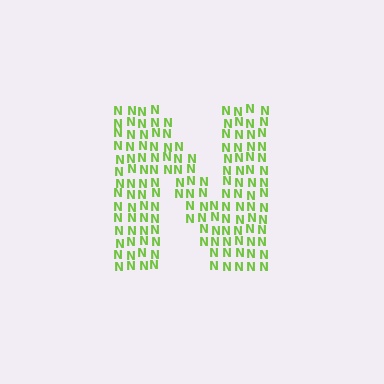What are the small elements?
The small elements are letter N's.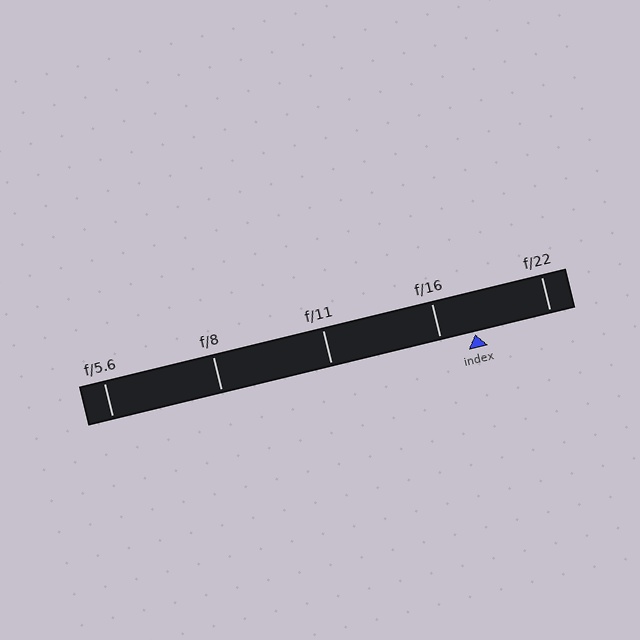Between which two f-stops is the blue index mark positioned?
The index mark is between f/16 and f/22.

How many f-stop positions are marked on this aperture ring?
There are 5 f-stop positions marked.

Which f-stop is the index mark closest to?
The index mark is closest to f/16.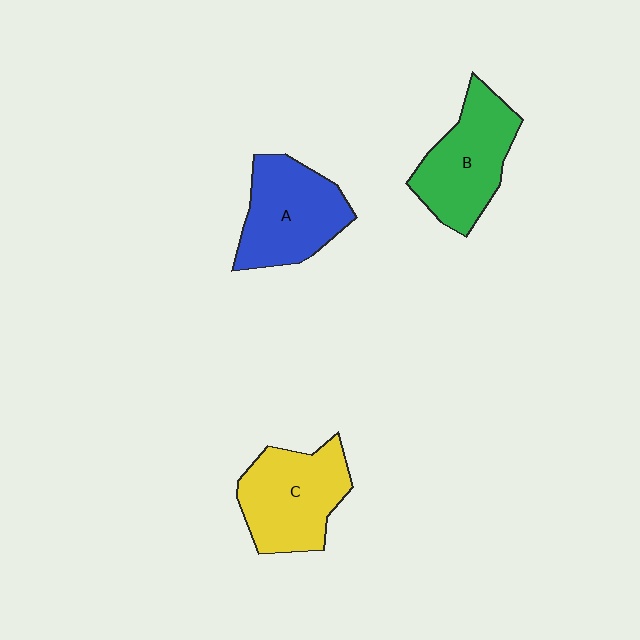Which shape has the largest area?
Shape C (yellow).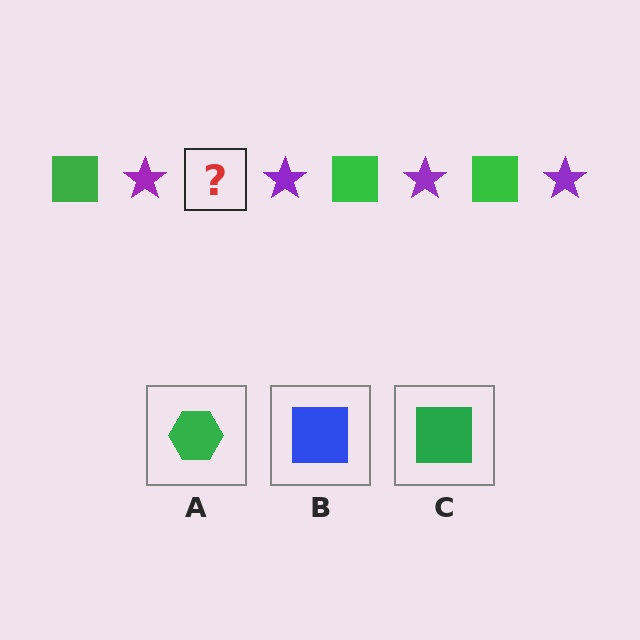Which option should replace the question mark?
Option C.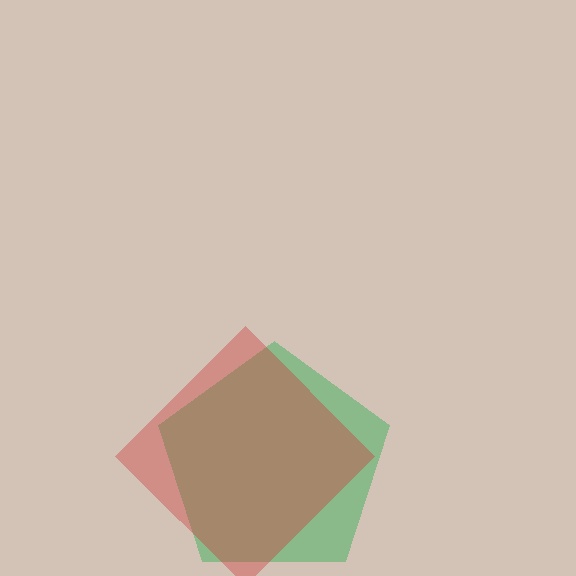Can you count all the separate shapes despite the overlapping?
Yes, there are 2 separate shapes.